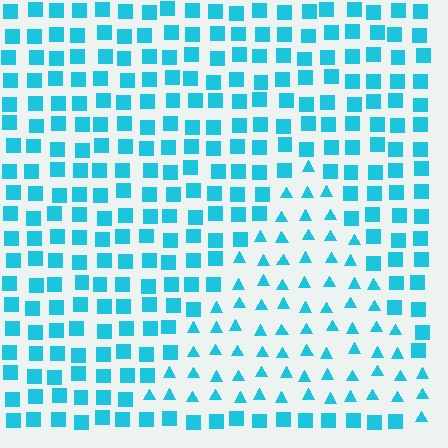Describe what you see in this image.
The image is filled with small cyan elements arranged in a uniform grid. A triangle-shaped region contains triangles, while the surrounding area contains squares. The boundary is defined purely by the change in element shape.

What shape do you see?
I see a triangle.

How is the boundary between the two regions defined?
The boundary is defined by a change in element shape: triangles inside vs. squares outside. All elements share the same color and spacing.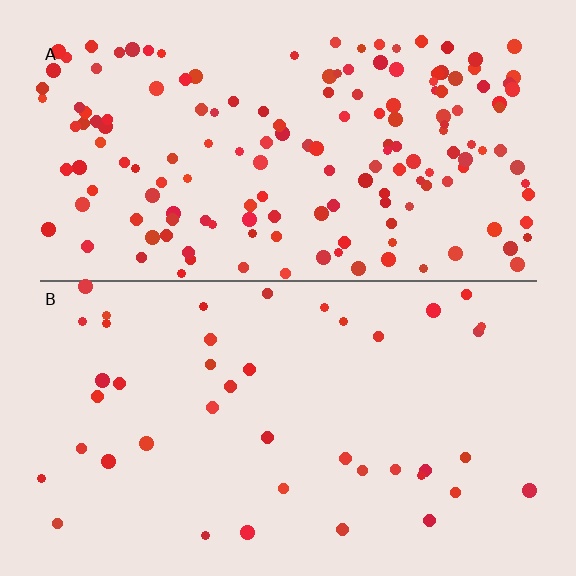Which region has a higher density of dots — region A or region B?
A (the top).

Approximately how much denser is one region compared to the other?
Approximately 3.8× — region A over region B.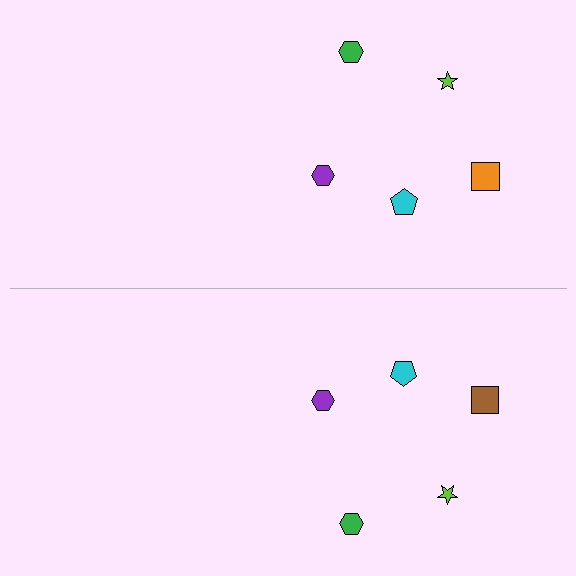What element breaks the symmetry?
The brown square on the bottom side breaks the symmetry — its mirror counterpart is orange.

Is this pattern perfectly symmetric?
No, the pattern is not perfectly symmetric. The brown square on the bottom side breaks the symmetry — its mirror counterpart is orange.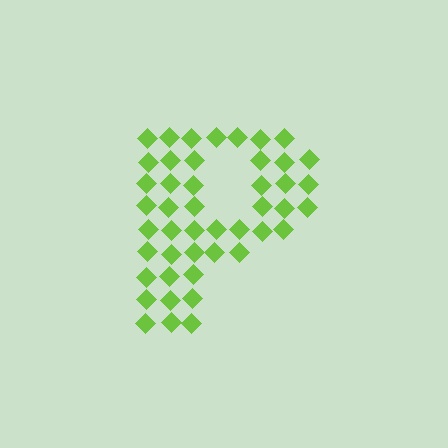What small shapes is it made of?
It is made of small diamonds.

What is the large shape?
The large shape is the letter P.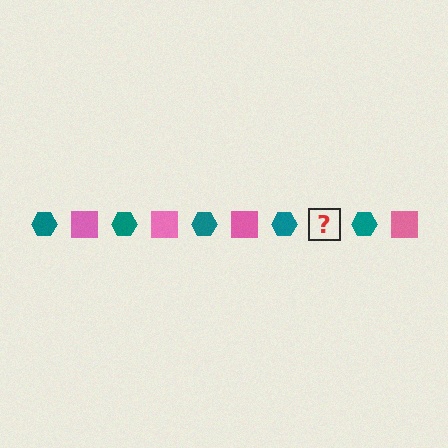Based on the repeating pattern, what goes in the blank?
The blank should be a pink square.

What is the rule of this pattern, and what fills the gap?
The rule is that the pattern alternates between teal hexagon and pink square. The gap should be filled with a pink square.